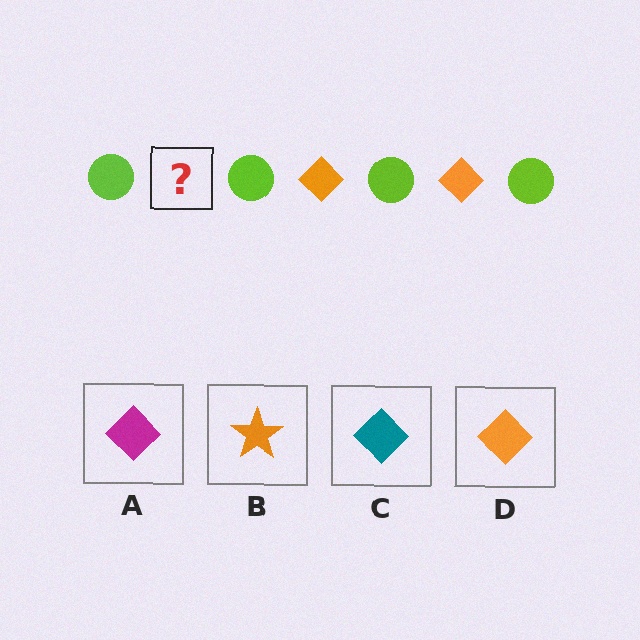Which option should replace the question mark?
Option D.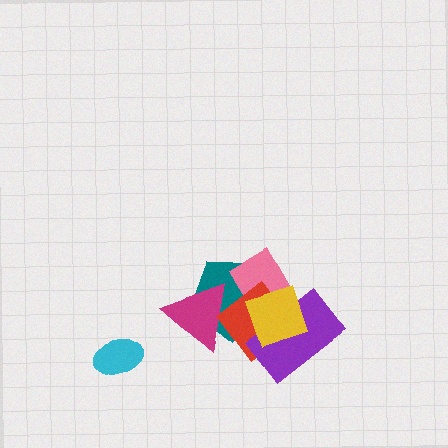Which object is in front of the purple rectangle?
The yellow diamond is in front of the purple rectangle.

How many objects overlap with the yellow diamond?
4 objects overlap with the yellow diamond.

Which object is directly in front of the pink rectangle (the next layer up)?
The red diamond is directly in front of the pink rectangle.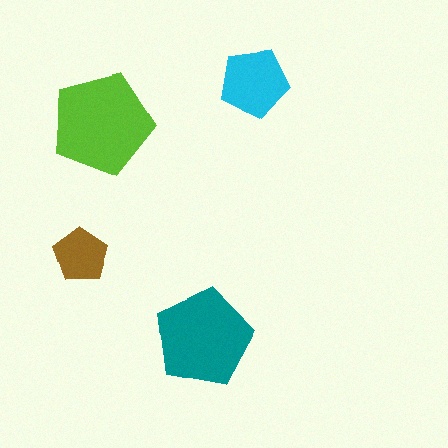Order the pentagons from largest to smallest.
the lime one, the teal one, the cyan one, the brown one.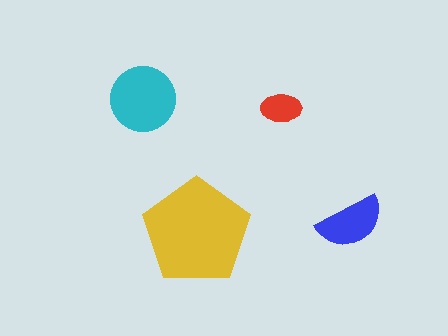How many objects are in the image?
There are 4 objects in the image.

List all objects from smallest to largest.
The red ellipse, the blue semicircle, the cyan circle, the yellow pentagon.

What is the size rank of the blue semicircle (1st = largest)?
3rd.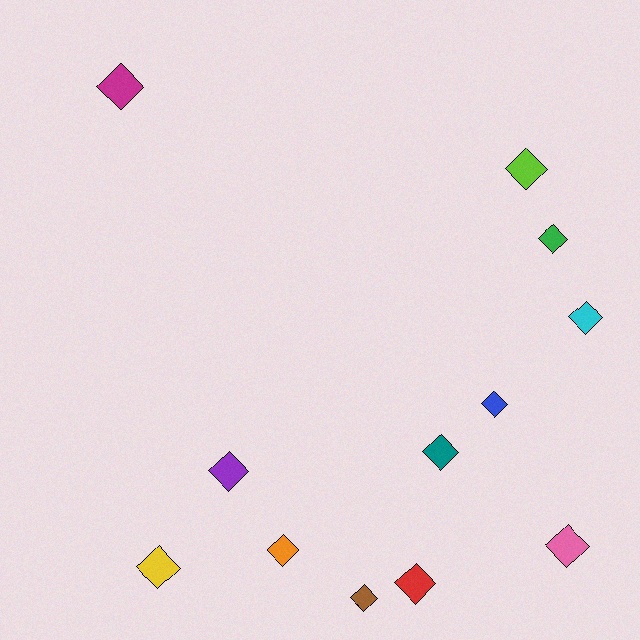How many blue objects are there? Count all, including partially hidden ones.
There is 1 blue object.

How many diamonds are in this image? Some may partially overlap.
There are 12 diamonds.